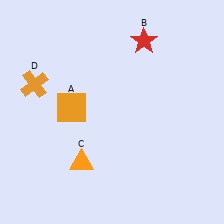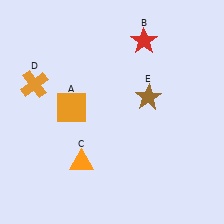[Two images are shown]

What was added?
A brown star (E) was added in Image 2.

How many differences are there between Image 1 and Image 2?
There is 1 difference between the two images.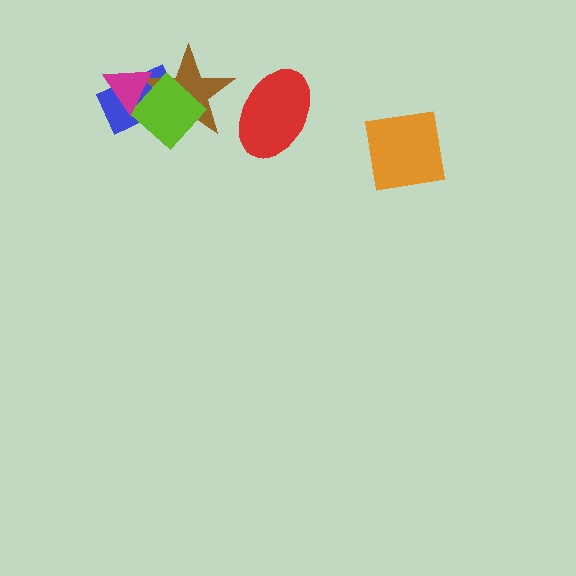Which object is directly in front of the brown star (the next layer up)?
The lime diamond is directly in front of the brown star.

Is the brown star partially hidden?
Yes, it is partially covered by another shape.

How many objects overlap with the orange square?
0 objects overlap with the orange square.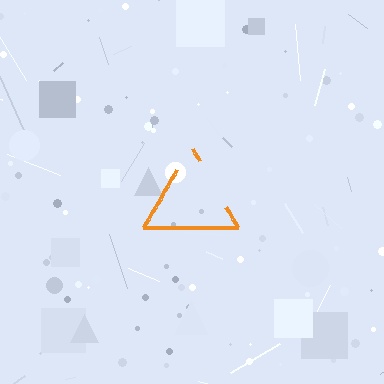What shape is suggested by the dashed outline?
The dashed outline suggests a triangle.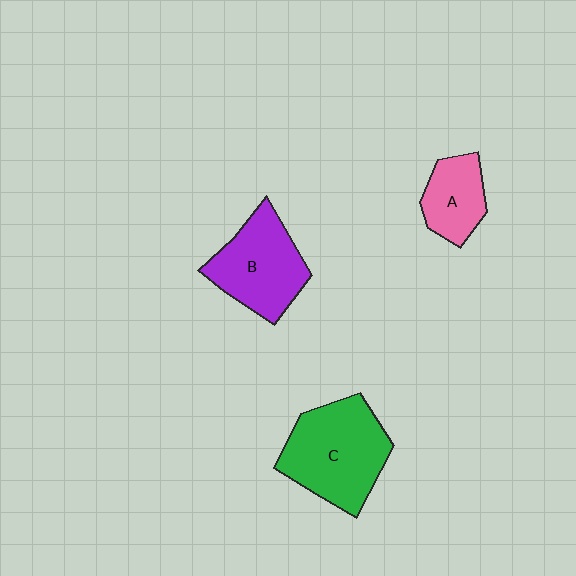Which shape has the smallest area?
Shape A (pink).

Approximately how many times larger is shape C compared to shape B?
Approximately 1.2 times.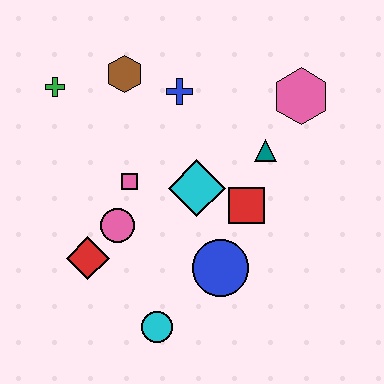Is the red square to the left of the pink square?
No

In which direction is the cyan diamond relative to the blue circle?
The cyan diamond is above the blue circle.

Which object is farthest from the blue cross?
The cyan circle is farthest from the blue cross.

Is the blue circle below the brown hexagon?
Yes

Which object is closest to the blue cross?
The brown hexagon is closest to the blue cross.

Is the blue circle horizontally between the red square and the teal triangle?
No